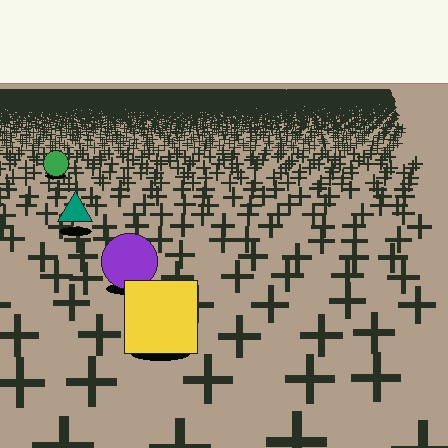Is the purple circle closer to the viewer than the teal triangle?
Yes. The purple circle is closer — you can tell from the texture gradient: the ground texture is coarser near it.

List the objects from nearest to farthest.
From nearest to farthest: the yellow square, the purple circle, the teal triangle, the green circle.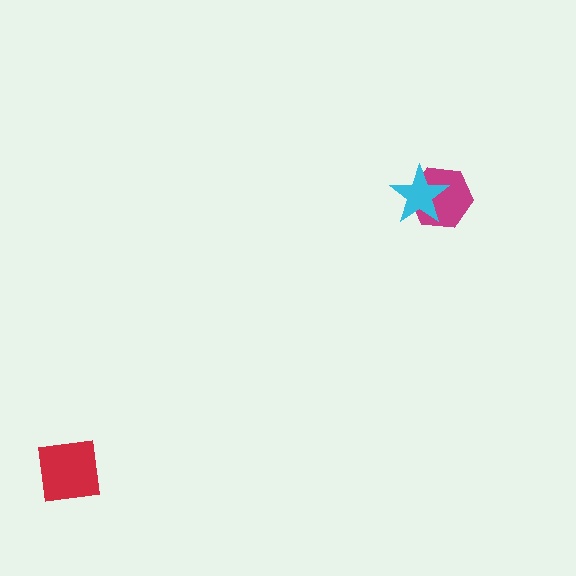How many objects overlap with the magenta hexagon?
1 object overlaps with the magenta hexagon.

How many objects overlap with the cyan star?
1 object overlaps with the cyan star.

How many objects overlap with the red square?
0 objects overlap with the red square.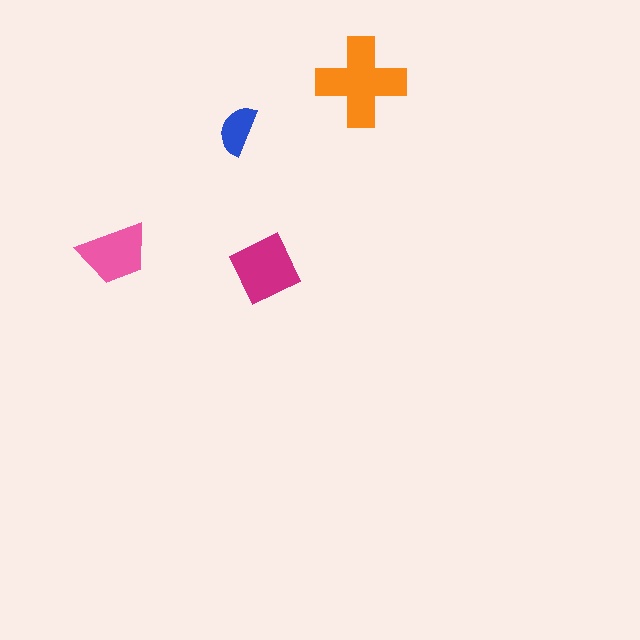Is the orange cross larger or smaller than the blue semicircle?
Larger.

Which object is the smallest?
The blue semicircle.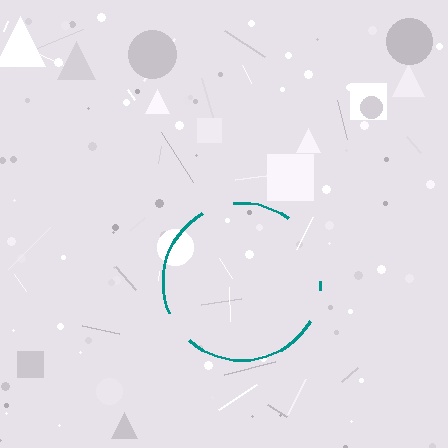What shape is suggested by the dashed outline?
The dashed outline suggests a circle.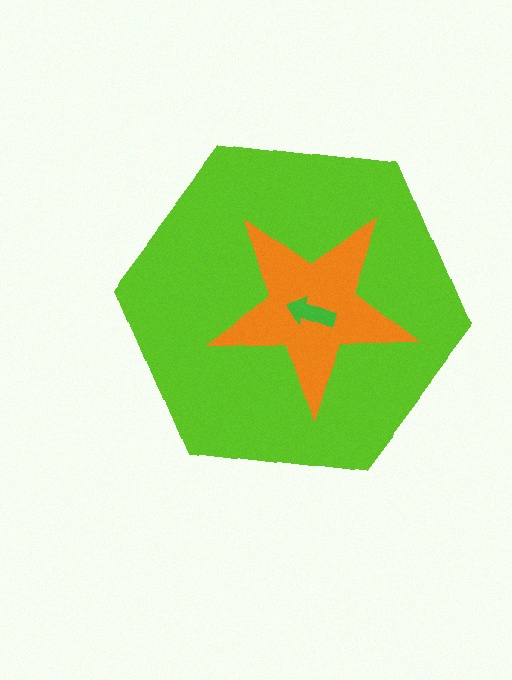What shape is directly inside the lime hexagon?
The orange star.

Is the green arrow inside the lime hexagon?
Yes.